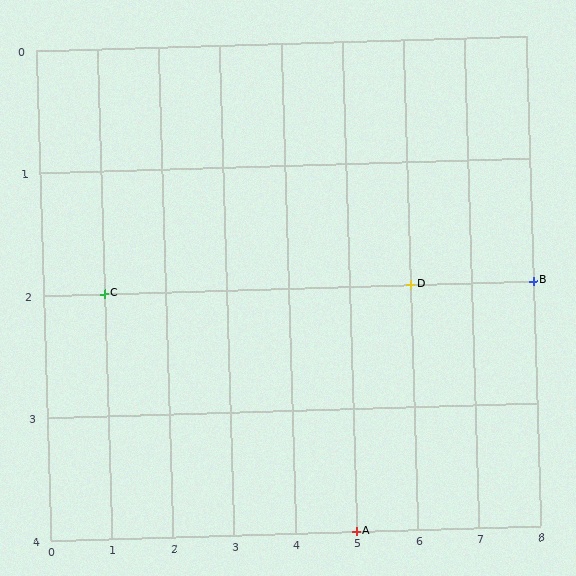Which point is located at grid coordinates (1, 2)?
Point C is at (1, 2).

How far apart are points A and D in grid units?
Points A and D are 1 column and 2 rows apart (about 2.2 grid units diagonally).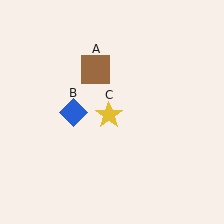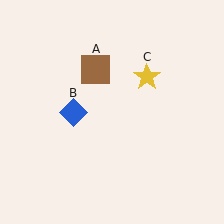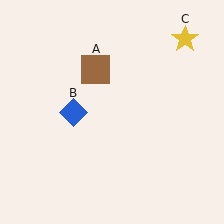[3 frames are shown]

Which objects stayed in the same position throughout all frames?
Brown square (object A) and blue diamond (object B) remained stationary.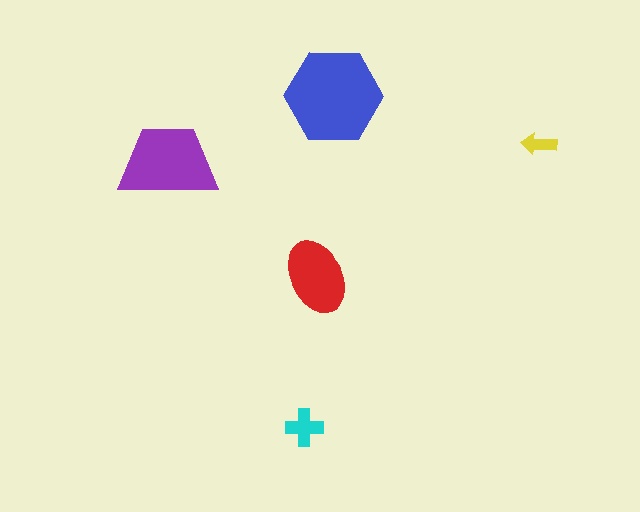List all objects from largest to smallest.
The blue hexagon, the purple trapezoid, the red ellipse, the cyan cross, the yellow arrow.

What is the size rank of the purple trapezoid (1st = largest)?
2nd.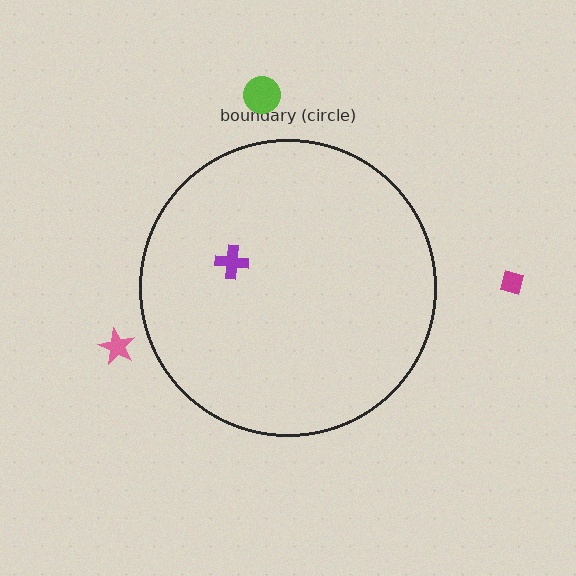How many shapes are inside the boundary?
1 inside, 3 outside.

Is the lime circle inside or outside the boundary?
Outside.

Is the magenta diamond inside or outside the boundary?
Outside.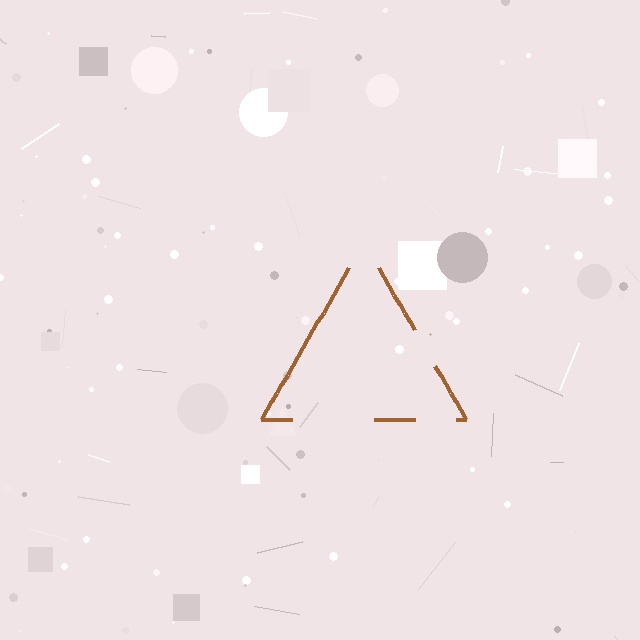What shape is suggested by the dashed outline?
The dashed outline suggests a triangle.